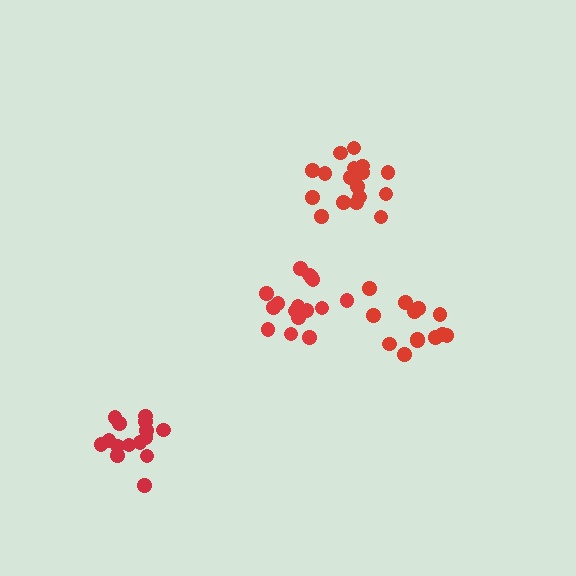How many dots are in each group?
Group 1: 17 dots, Group 2: 16 dots, Group 3: 13 dots, Group 4: 16 dots (62 total).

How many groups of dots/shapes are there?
There are 4 groups.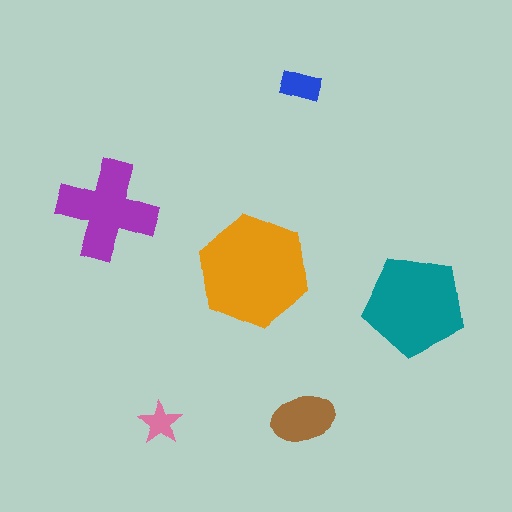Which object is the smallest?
The pink star.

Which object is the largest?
The orange hexagon.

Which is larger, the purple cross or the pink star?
The purple cross.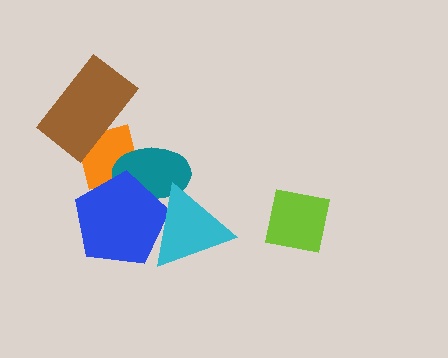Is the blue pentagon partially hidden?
Yes, it is partially covered by another shape.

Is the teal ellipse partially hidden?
Yes, it is partially covered by another shape.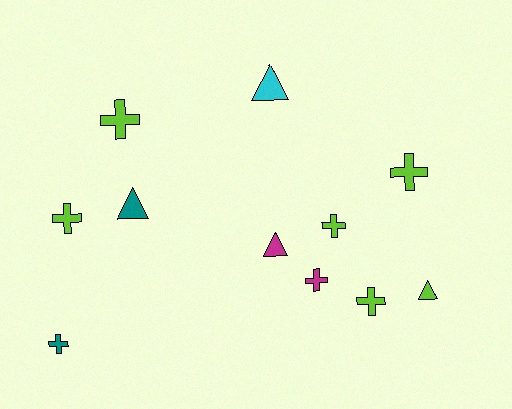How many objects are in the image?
There are 11 objects.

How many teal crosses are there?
There is 1 teal cross.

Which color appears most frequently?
Lime, with 6 objects.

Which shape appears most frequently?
Cross, with 7 objects.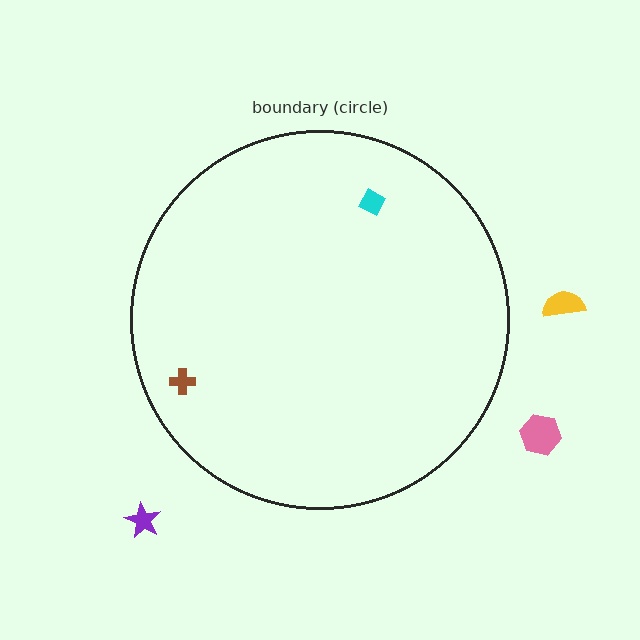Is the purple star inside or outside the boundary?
Outside.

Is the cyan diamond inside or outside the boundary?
Inside.